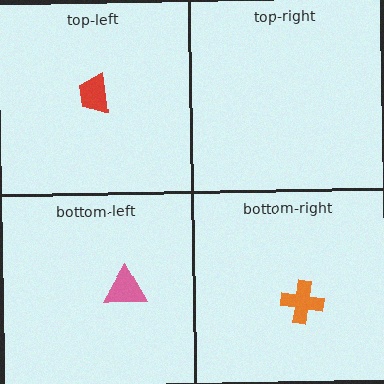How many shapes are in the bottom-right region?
1.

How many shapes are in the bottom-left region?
1.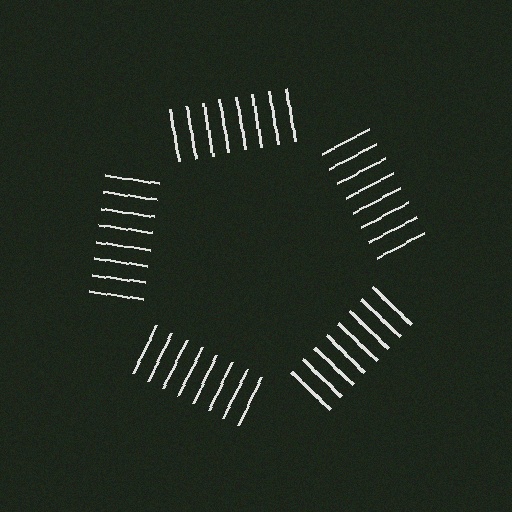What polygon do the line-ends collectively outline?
An illusory pentagon — the line segments terminate on its edges but no continuous stroke is drawn.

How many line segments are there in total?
40 — 8 along each of the 5 edges.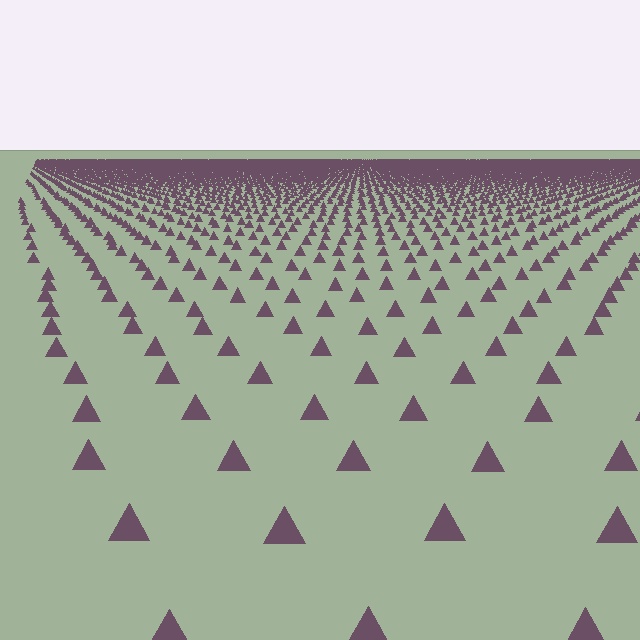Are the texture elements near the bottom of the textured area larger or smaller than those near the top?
Larger. Near the bottom, elements are closer to the viewer and appear at a bigger on-screen size.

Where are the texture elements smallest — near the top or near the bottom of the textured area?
Near the top.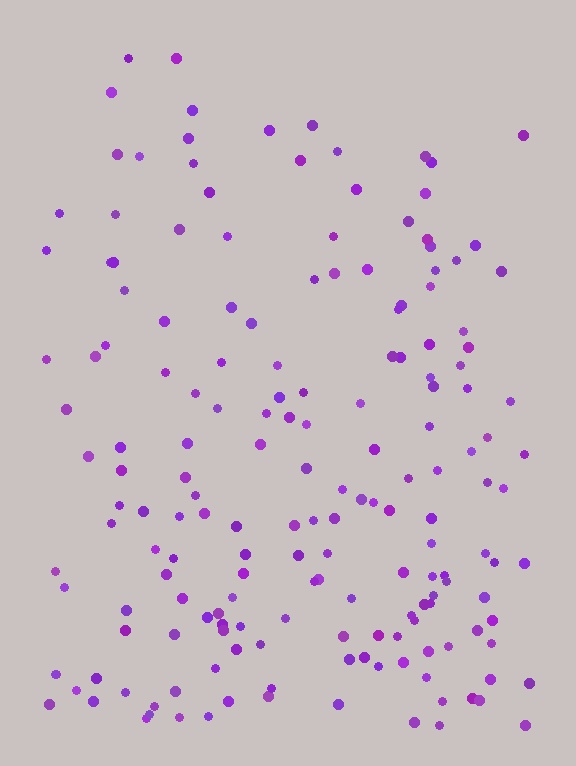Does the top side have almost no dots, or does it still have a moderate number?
Still a moderate number, just noticeably fewer than the bottom.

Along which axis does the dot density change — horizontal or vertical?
Vertical.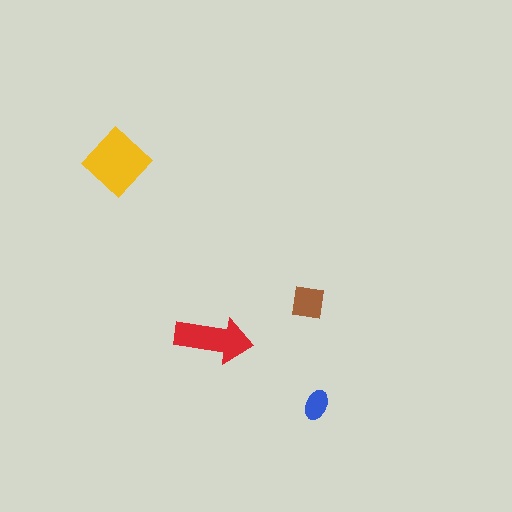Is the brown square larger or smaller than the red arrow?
Smaller.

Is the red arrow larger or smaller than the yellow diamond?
Smaller.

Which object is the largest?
The yellow diamond.